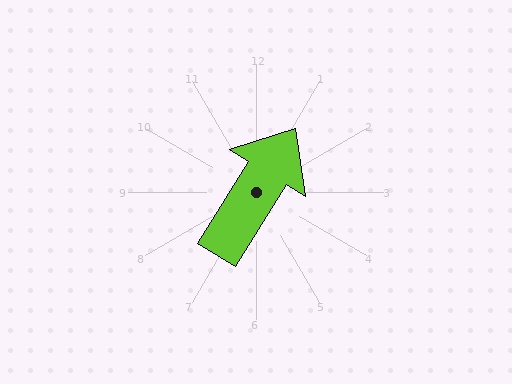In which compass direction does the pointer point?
Northeast.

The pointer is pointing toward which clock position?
Roughly 1 o'clock.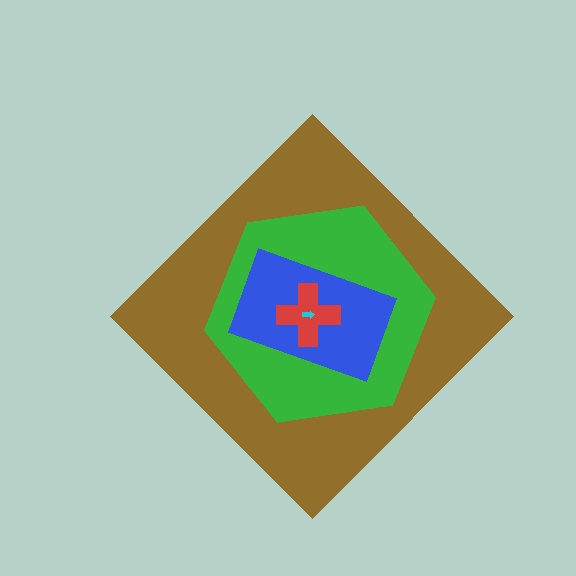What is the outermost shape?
The brown diamond.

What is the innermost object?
The cyan arrow.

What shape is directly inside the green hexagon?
The blue rectangle.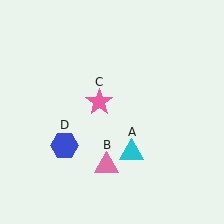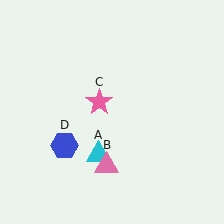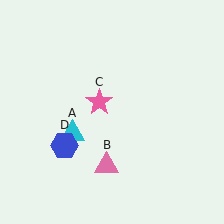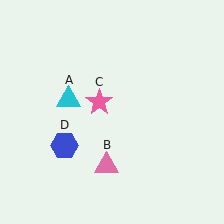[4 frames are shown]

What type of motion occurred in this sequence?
The cyan triangle (object A) rotated clockwise around the center of the scene.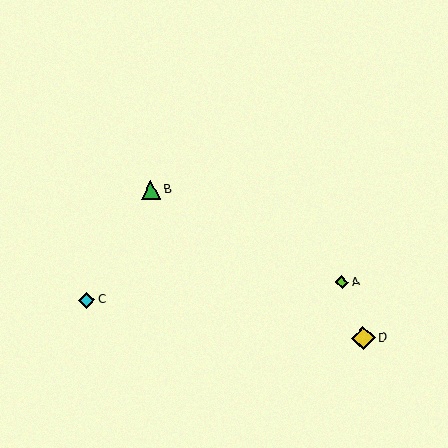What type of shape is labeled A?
Shape A is a lime diamond.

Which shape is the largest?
The yellow diamond (labeled D) is the largest.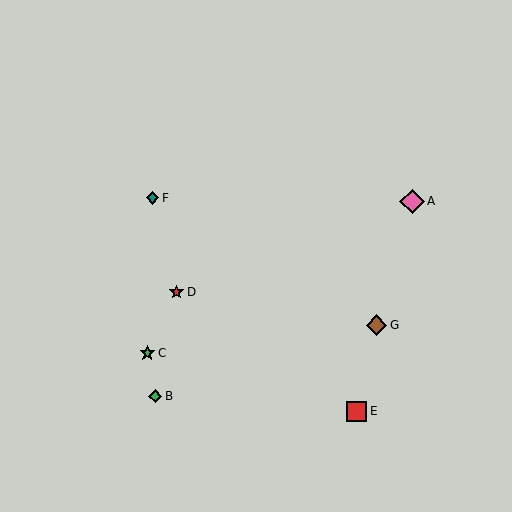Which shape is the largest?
The pink diamond (labeled A) is the largest.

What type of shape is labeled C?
Shape C is a green star.